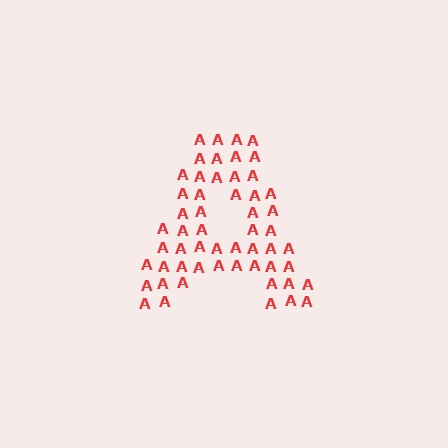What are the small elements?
The small elements are letter A's.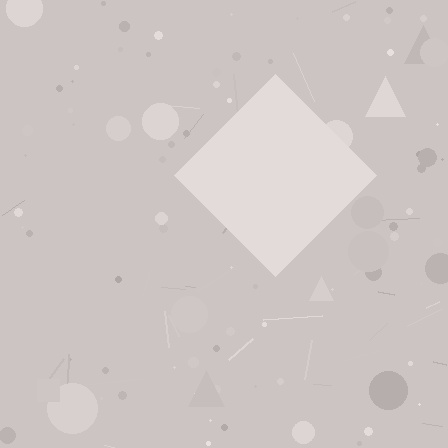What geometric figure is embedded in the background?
A diamond is embedded in the background.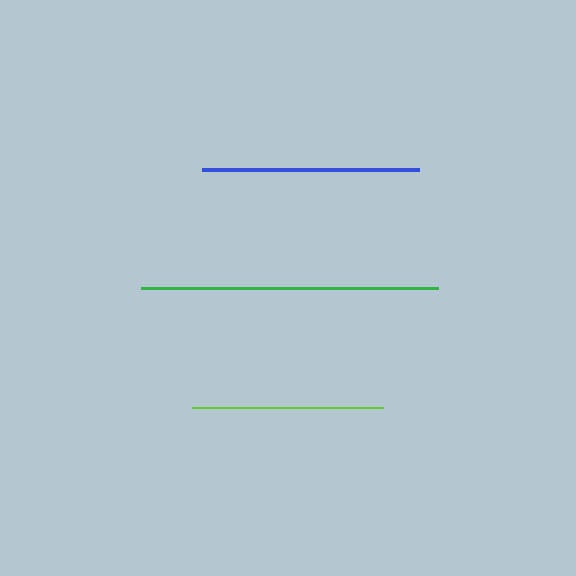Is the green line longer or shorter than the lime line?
The green line is longer than the lime line.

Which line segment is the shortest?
The lime line is the shortest at approximately 192 pixels.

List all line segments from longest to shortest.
From longest to shortest: green, blue, lime.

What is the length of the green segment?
The green segment is approximately 297 pixels long.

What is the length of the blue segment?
The blue segment is approximately 217 pixels long.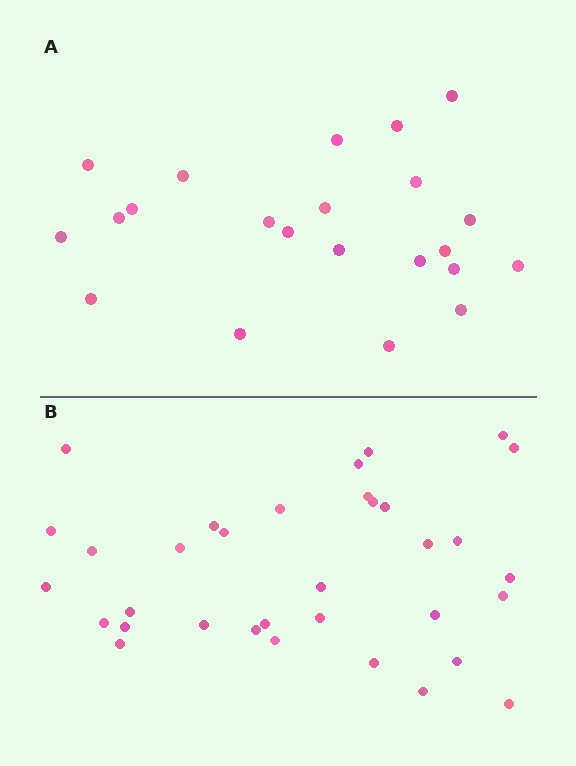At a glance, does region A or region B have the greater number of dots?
Region B (the bottom region) has more dots.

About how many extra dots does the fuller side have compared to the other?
Region B has roughly 12 or so more dots than region A.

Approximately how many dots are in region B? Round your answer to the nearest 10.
About 30 dots. (The exact count is 34, which rounds to 30.)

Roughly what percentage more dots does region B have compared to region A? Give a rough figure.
About 55% more.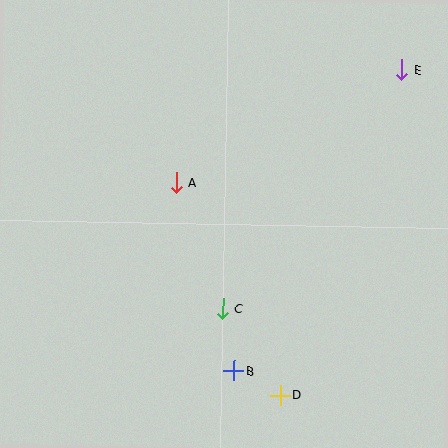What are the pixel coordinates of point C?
Point C is at (223, 309).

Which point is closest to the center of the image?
Point A at (176, 183) is closest to the center.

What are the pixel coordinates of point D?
Point D is at (280, 395).